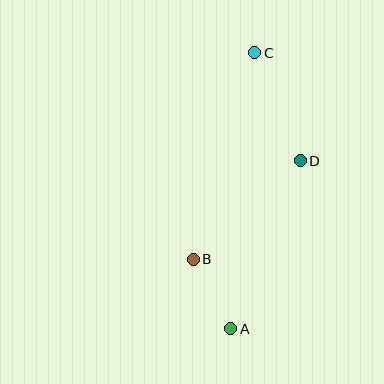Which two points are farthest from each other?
Points A and C are farthest from each other.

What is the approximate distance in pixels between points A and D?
The distance between A and D is approximately 182 pixels.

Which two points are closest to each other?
Points A and B are closest to each other.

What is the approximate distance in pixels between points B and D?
The distance between B and D is approximately 146 pixels.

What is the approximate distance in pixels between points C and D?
The distance between C and D is approximately 117 pixels.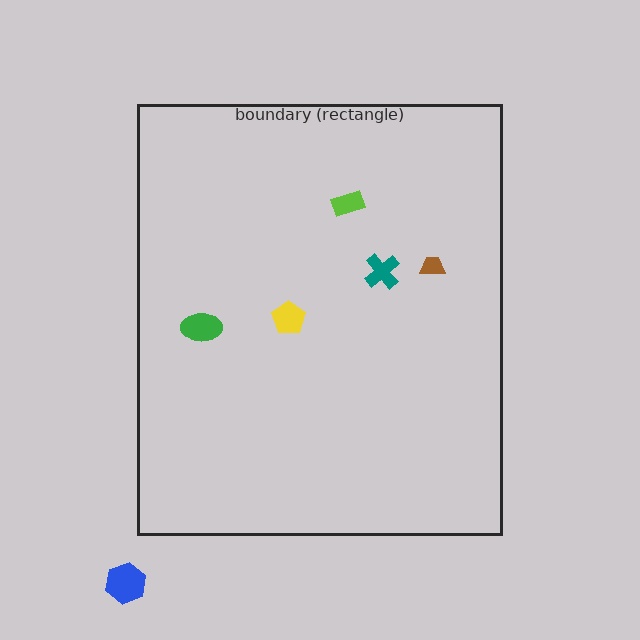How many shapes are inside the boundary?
5 inside, 1 outside.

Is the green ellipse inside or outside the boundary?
Inside.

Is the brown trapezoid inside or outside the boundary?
Inside.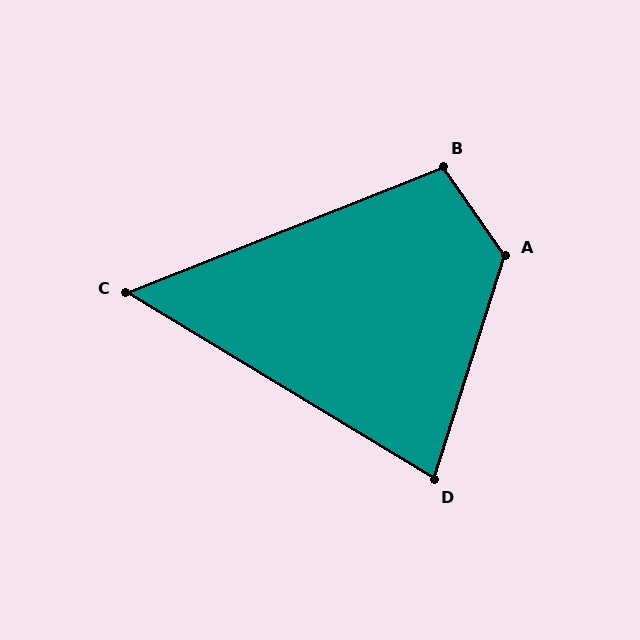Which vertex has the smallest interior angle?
C, at approximately 53 degrees.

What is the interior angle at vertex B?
Approximately 104 degrees (obtuse).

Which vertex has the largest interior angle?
A, at approximately 127 degrees.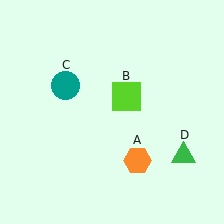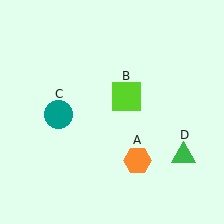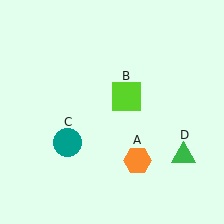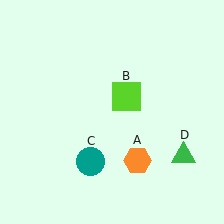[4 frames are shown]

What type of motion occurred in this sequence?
The teal circle (object C) rotated counterclockwise around the center of the scene.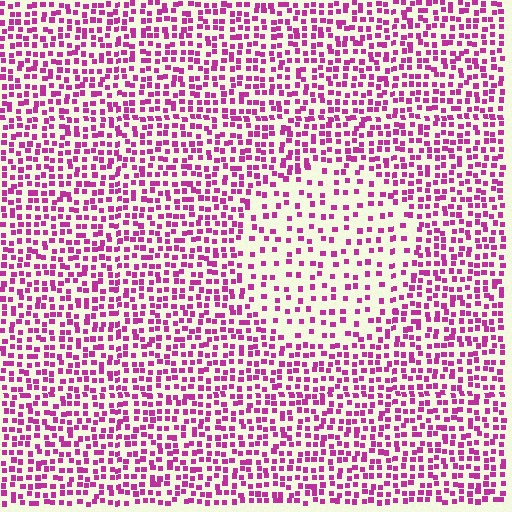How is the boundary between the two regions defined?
The boundary is defined by a change in element density (approximately 2.1x ratio). All elements are the same color, size, and shape.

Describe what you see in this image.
The image contains small magenta elements arranged at two different densities. A circle-shaped region is visible where the elements are less densely packed than the surrounding area.